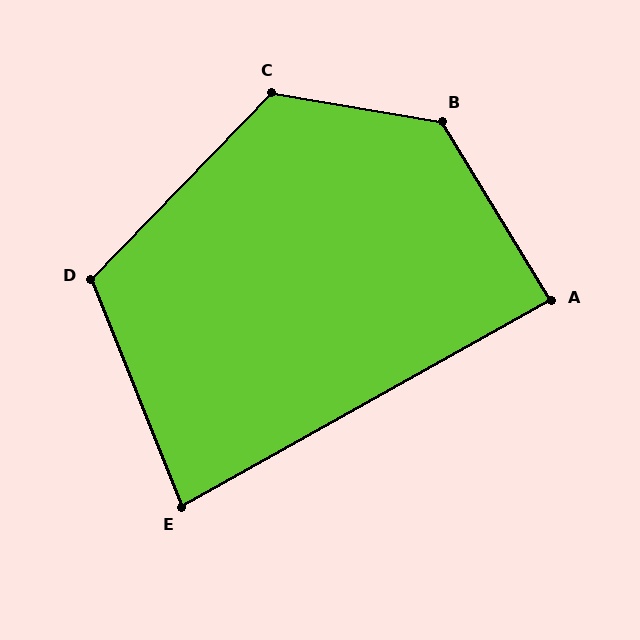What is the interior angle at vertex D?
Approximately 114 degrees (obtuse).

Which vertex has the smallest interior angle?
E, at approximately 83 degrees.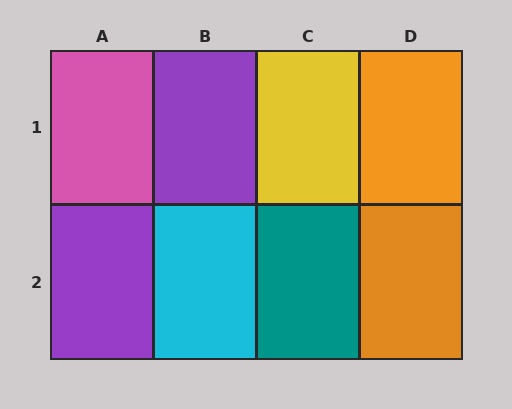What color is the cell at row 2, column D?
Orange.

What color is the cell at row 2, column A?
Purple.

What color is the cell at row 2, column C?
Teal.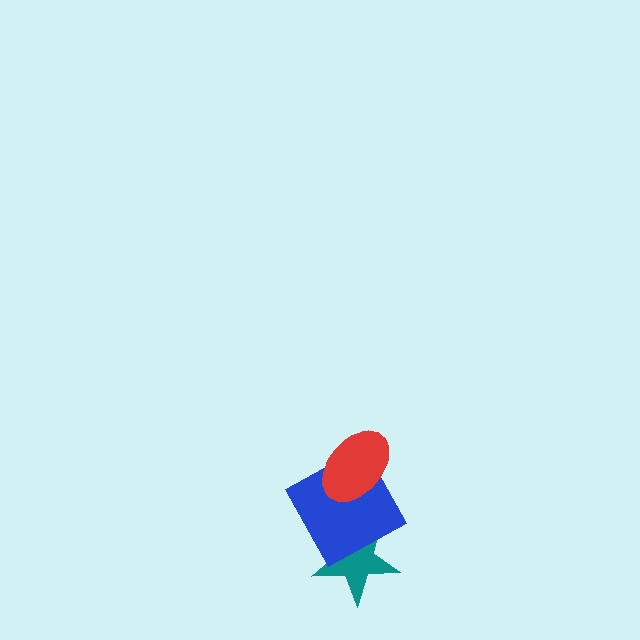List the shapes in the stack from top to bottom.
From top to bottom: the red ellipse, the blue square, the teal star.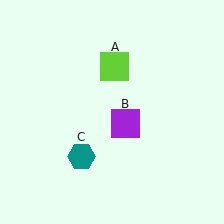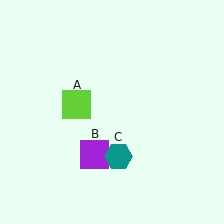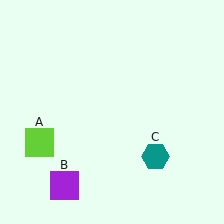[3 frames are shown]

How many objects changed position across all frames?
3 objects changed position: lime square (object A), purple square (object B), teal hexagon (object C).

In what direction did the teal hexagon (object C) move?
The teal hexagon (object C) moved right.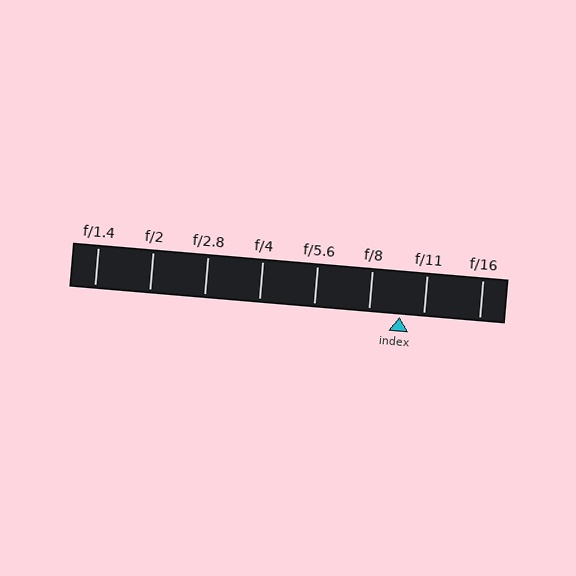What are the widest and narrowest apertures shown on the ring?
The widest aperture shown is f/1.4 and the narrowest is f/16.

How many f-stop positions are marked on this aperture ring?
There are 8 f-stop positions marked.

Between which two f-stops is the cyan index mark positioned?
The index mark is between f/8 and f/11.